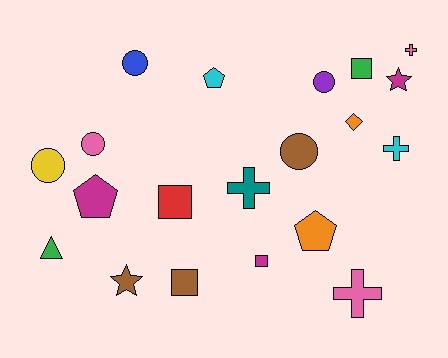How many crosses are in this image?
There are 4 crosses.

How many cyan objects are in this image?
There are 2 cyan objects.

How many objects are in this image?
There are 20 objects.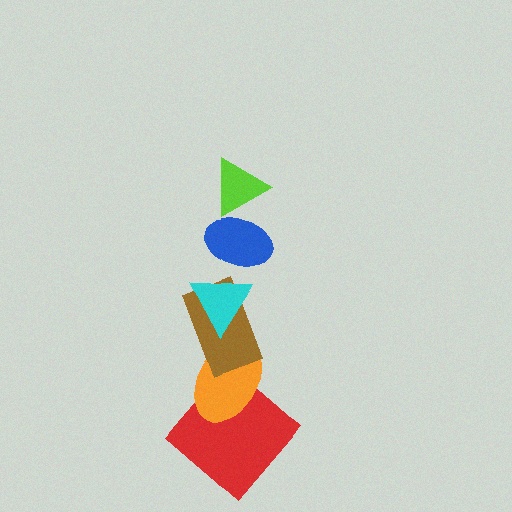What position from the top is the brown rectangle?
The brown rectangle is 4th from the top.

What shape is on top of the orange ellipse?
The brown rectangle is on top of the orange ellipse.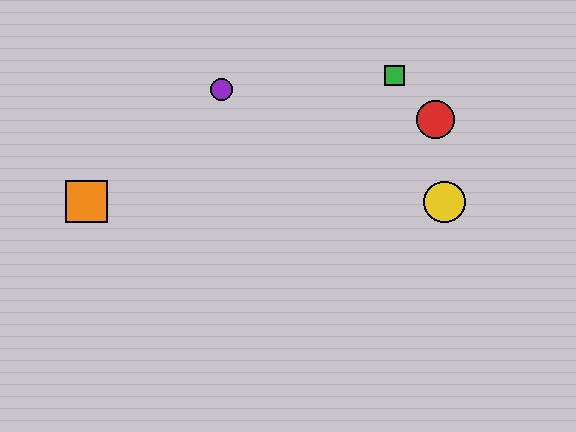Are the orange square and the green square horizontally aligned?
No, the orange square is at y≈202 and the green square is at y≈76.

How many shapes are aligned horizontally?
3 shapes (the blue circle, the yellow circle, the orange square) are aligned horizontally.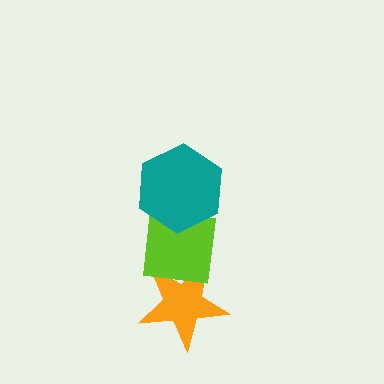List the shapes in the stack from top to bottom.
From top to bottom: the teal hexagon, the lime square, the orange star.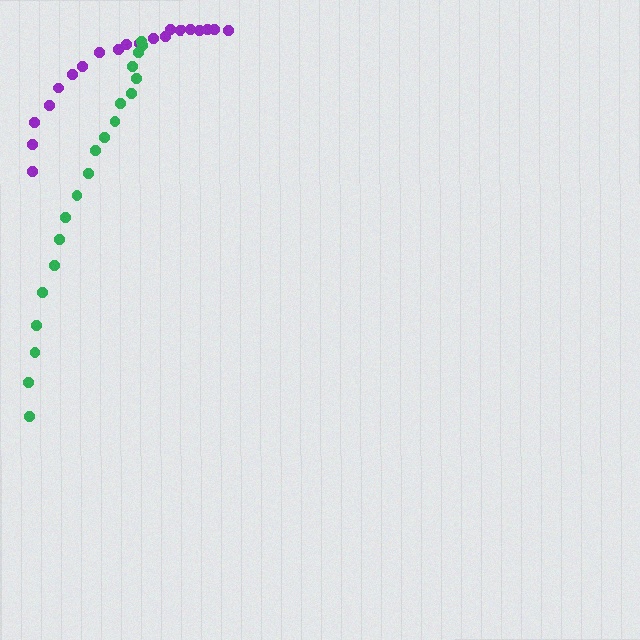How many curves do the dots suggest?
There are 2 distinct paths.